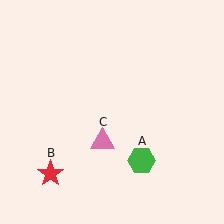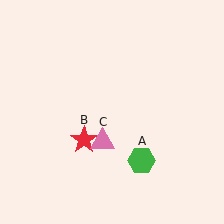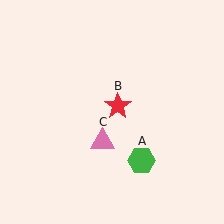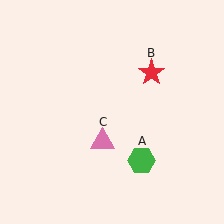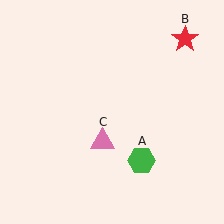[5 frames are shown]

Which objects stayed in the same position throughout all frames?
Green hexagon (object A) and pink triangle (object C) remained stationary.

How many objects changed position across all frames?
1 object changed position: red star (object B).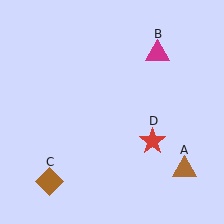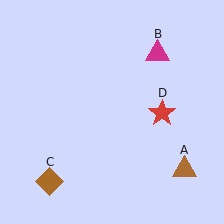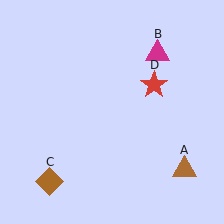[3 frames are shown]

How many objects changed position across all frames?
1 object changed position: red star (object D).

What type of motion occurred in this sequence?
The red star (object D) rotated counterclockwise around the center of the scene.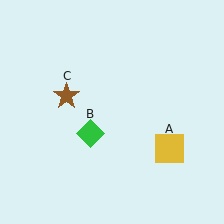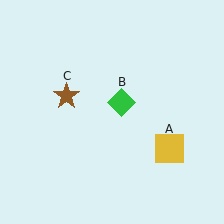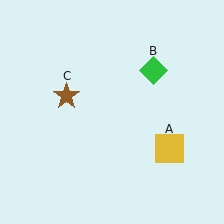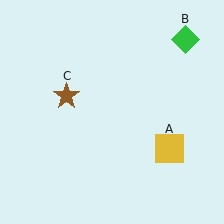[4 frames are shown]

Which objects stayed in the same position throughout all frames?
Yellow square (object A) and brown star (object C) remained stationary.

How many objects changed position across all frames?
1 object changed position: green diamond (object B).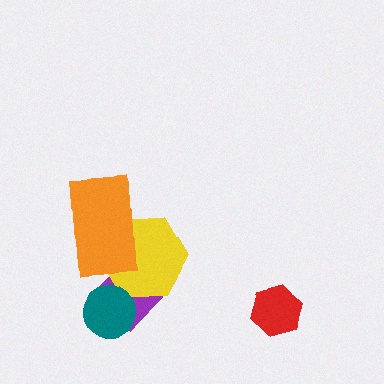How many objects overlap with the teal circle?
1 object overlaps with the teal circle.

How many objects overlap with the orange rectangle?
2 objects overlap with the orange rectangle.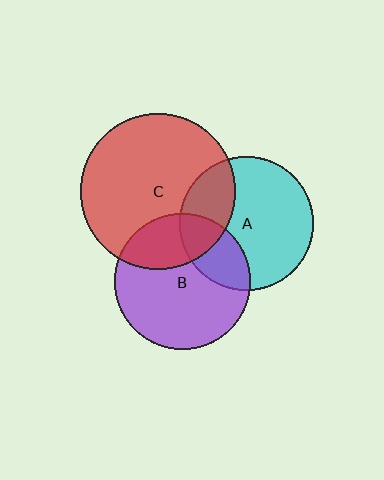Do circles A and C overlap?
Yes.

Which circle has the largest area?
Circle C (red).